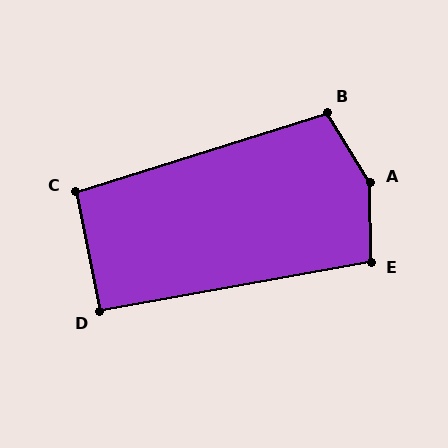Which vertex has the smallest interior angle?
D, at approximately 91 degrees.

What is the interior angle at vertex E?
Approximately 100 degrees (obtuse).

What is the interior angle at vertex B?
Approximately 104 degrees (obtuse).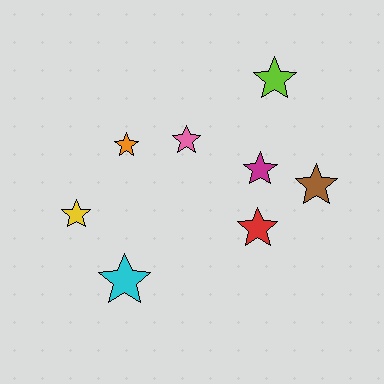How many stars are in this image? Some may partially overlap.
There are 8 stars.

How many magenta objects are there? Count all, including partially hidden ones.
There is 1 magenta object.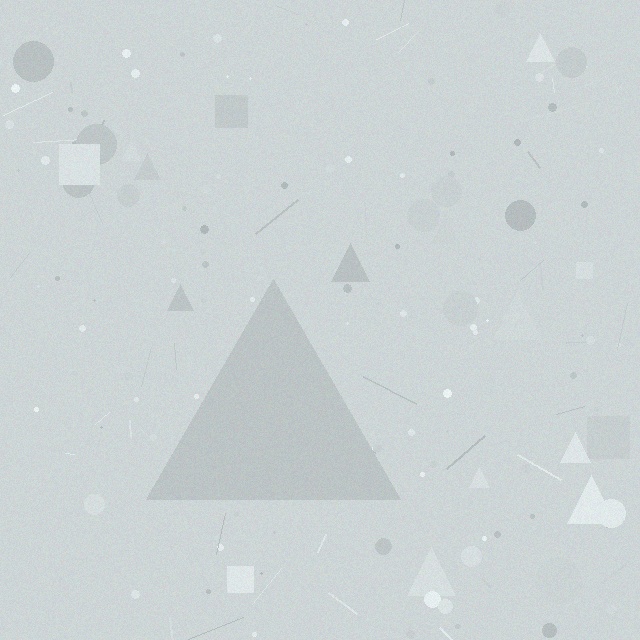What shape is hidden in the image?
A triangle is hidden in the image.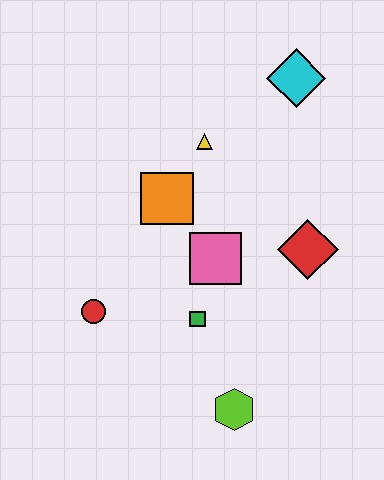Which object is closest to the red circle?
The green square is closest to the red circle.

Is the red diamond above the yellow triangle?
No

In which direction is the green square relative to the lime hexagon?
The green square is above the lime hexagon.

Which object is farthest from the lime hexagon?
The cyan diamond is farthest from the lime hexagon.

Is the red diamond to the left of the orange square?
No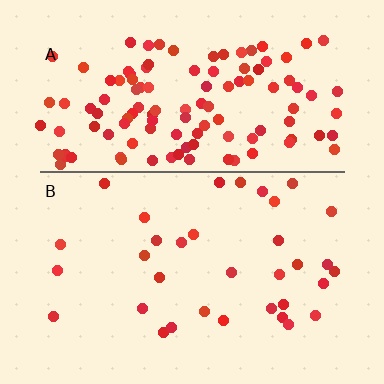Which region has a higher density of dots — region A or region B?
A (the top).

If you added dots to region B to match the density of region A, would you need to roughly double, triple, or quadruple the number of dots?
Approximately quadruple.